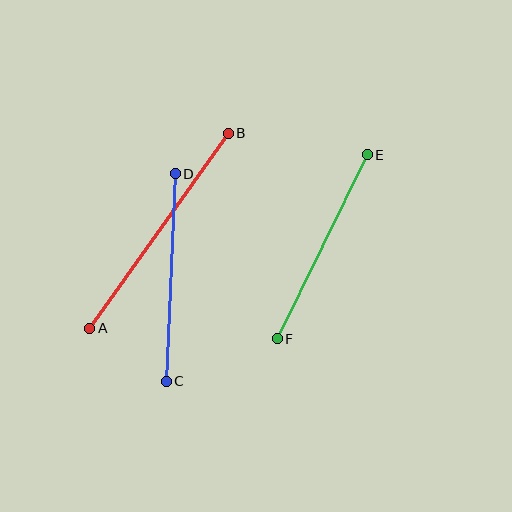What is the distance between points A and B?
The distance is approximately 239 pixels.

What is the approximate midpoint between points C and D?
The midpoint is at approximately (171, 277) pixels.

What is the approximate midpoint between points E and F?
The midpoint is at approximately (322, 247) pixels.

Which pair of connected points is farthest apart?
Points A and B are farthest apart.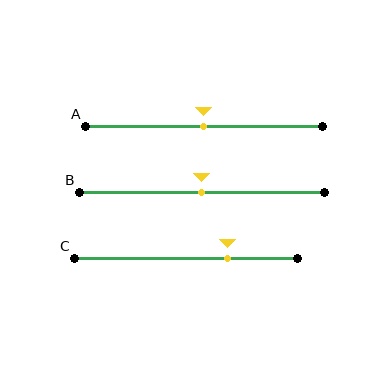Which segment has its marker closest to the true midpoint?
Segment A has its marker closest to the true midpoint.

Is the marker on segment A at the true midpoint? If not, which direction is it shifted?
Yes, the marker on segment A is at the true midpoint.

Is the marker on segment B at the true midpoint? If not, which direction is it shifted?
Yes, the marker on segment B is at the true midpoint.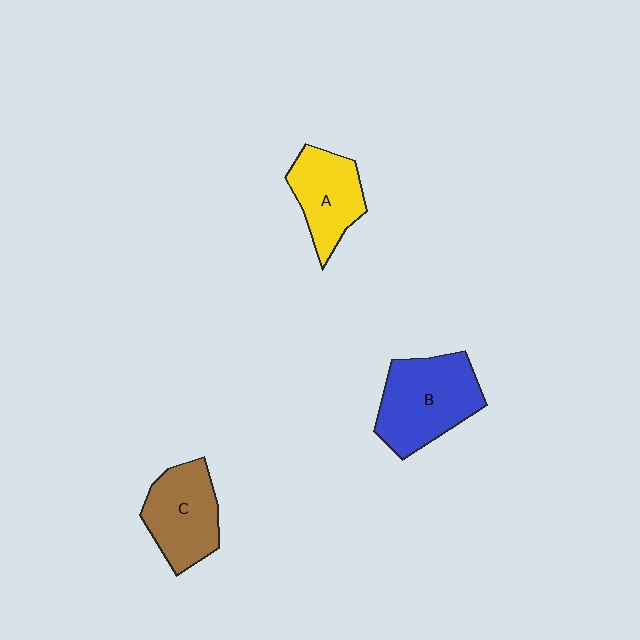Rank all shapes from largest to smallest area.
From largest to smallest: B (blue), C (brown), A (yellow).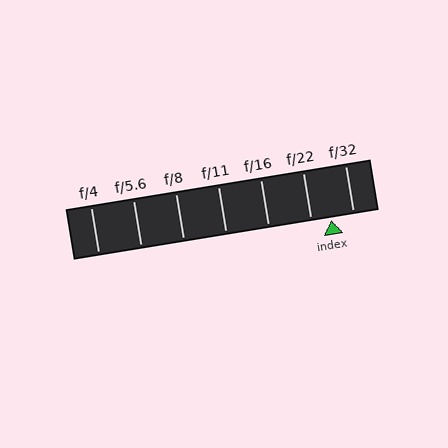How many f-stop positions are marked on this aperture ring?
There are 7 f-stop positions marked.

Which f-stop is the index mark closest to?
The index mark is closest to f/22.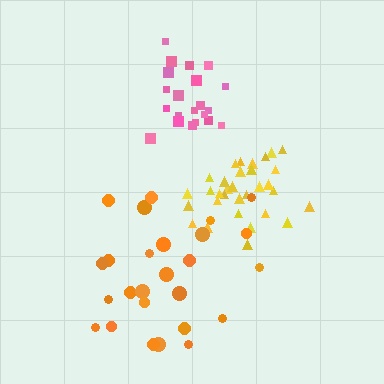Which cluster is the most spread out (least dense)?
Orange.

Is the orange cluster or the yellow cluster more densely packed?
Yellow.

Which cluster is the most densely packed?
Yellow.